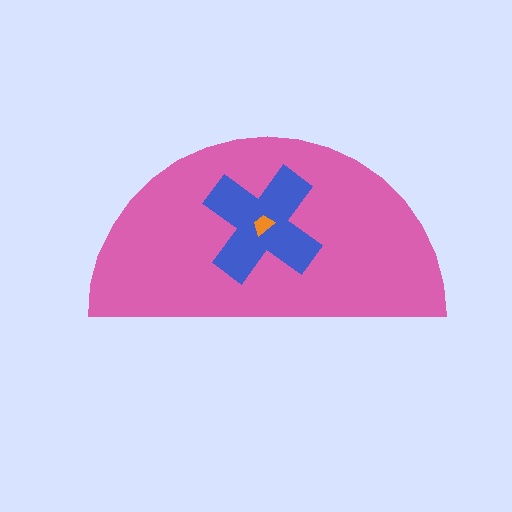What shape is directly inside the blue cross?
The orange trapezoid.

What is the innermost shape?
The orange trapezoid.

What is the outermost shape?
The pink semicircle.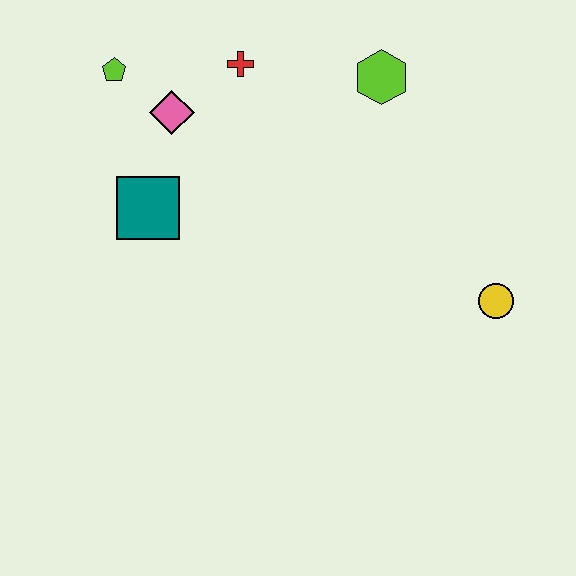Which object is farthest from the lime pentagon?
The yellow circle is farthest from the lime pentagon.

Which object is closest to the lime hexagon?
The red cross is closest to the lime hexagon.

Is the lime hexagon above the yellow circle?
Yes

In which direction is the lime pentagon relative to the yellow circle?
The lime pentagon is to the left of the yellow circle.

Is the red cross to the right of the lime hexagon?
No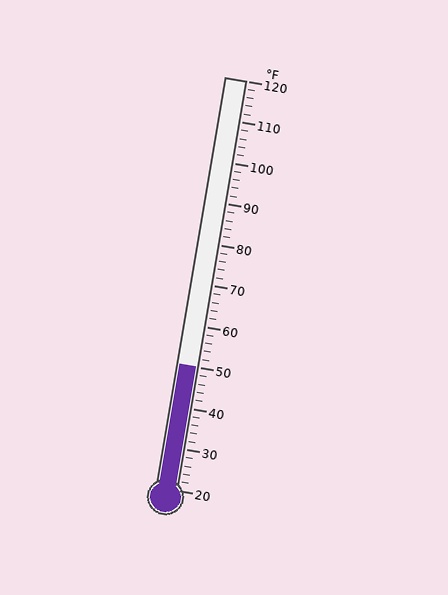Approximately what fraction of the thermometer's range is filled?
The thermometer is filled to approximately 30% of its range.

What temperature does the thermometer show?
The thermometer shows approximately 50°F.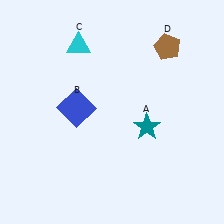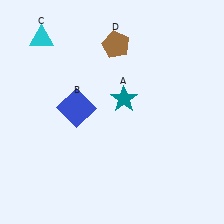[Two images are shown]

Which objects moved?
The objects that moved are: the teal star (A), the cyan triangle (C), the brown pentagon (D).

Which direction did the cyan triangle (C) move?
The cyan triangle (C) moved left.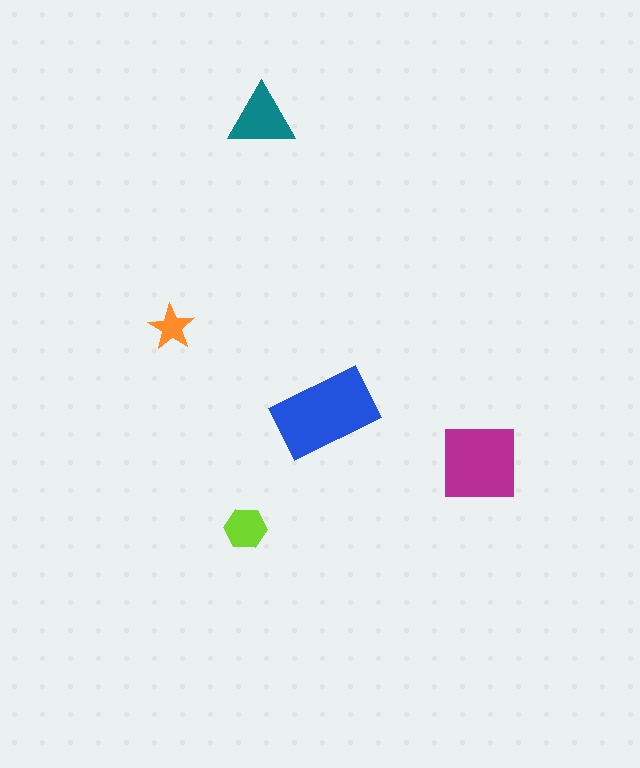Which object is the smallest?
The orange star.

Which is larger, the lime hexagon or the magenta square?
The magenta square.